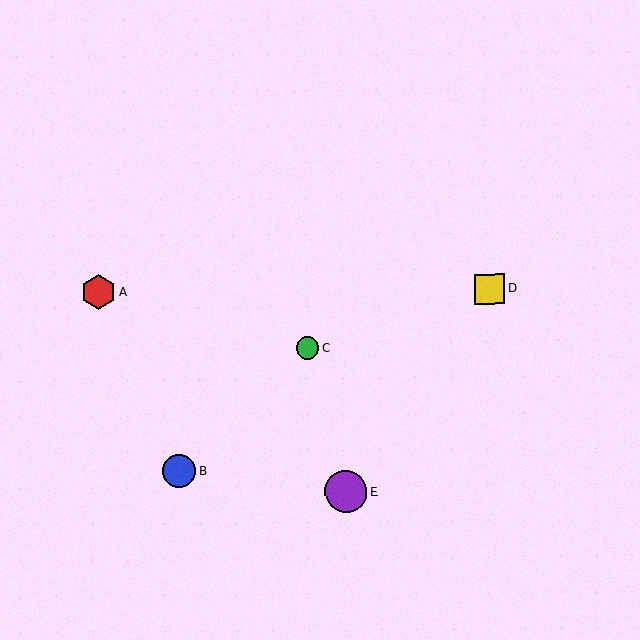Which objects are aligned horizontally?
Objects A, D are aligned horizontally.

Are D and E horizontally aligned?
No, D is at y≈289 and E is at y≈492.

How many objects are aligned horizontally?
2 objects (A, D) are aligned horizontally.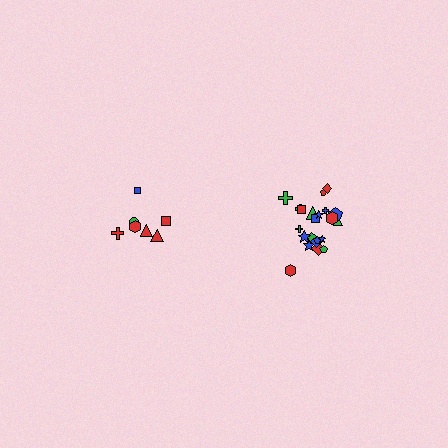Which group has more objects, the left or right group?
The right group.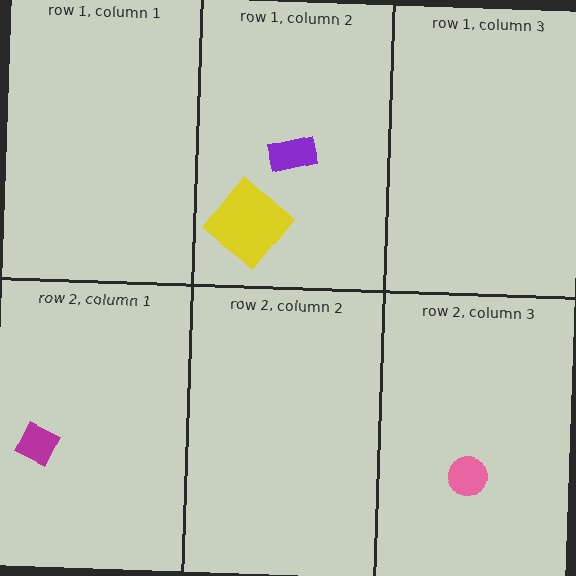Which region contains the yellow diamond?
The row 1, column 2 region.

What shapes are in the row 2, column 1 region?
The magenta diamond.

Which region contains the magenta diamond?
The row 2, column 1 region.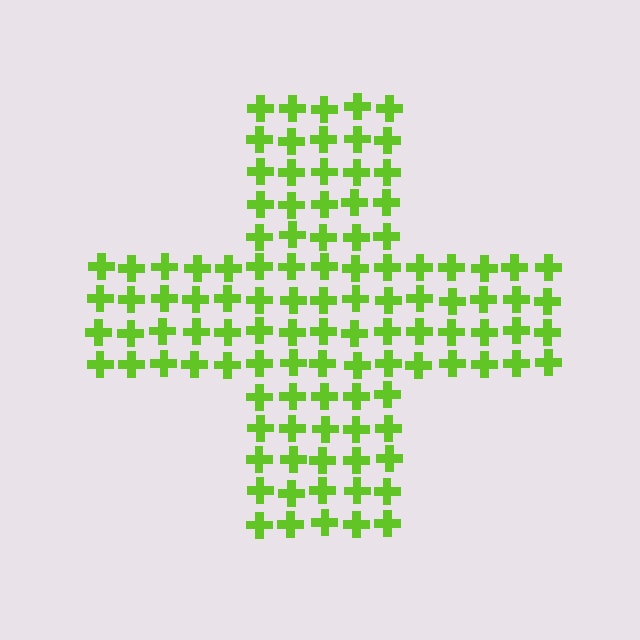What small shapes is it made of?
It is made of small crosses.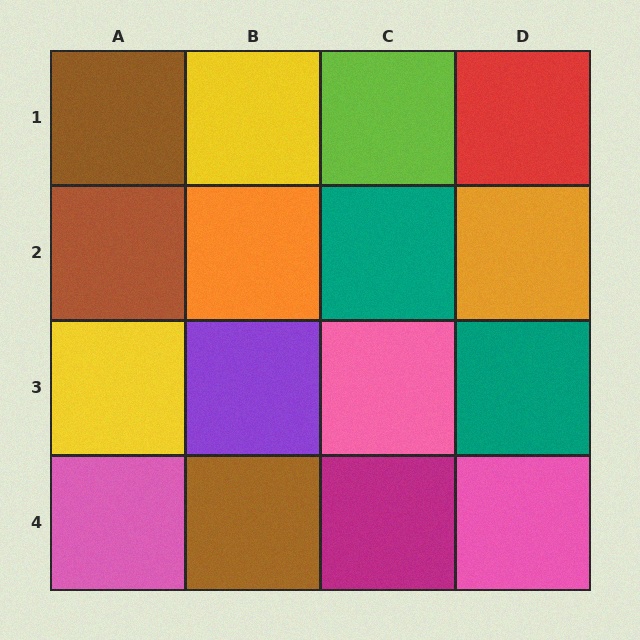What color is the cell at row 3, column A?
Yellow.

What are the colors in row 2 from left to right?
Brown, orange, teal, orange.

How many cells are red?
1 cell is red.